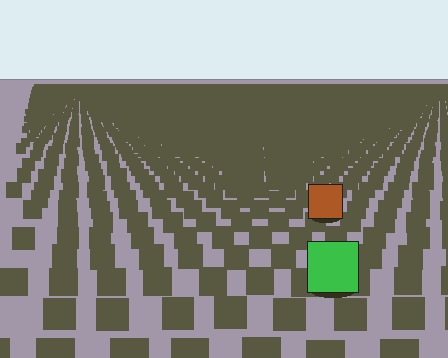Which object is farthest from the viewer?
The brown square is farthest from the viewer. It appears smaller and the ground texture around it is denser.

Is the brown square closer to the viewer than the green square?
No. The green square is closer — you can tell from the texture gradient: the ground texture is coarser near it.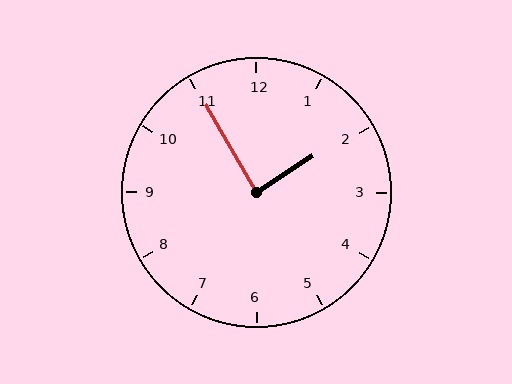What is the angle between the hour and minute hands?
Approximately 88 degrees.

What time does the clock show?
1:55.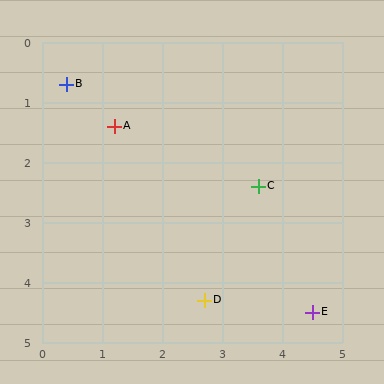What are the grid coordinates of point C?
Point C is at approximately (3.6, 2.4).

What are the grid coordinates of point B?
Point B is at approximately (0.4, 0.7).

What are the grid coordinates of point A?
Point A is at approximately (1.2, 1.4).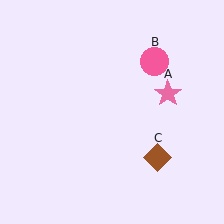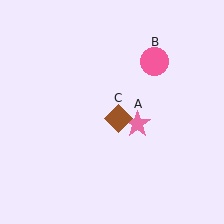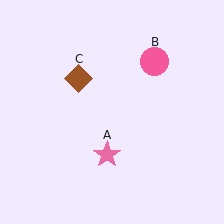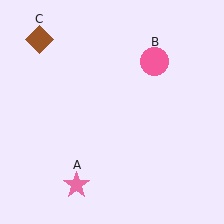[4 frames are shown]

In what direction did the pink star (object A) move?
The pink star (object A) moved down and to the left.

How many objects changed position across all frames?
2 objects changed position: pink star (object A), brown diamond (object C).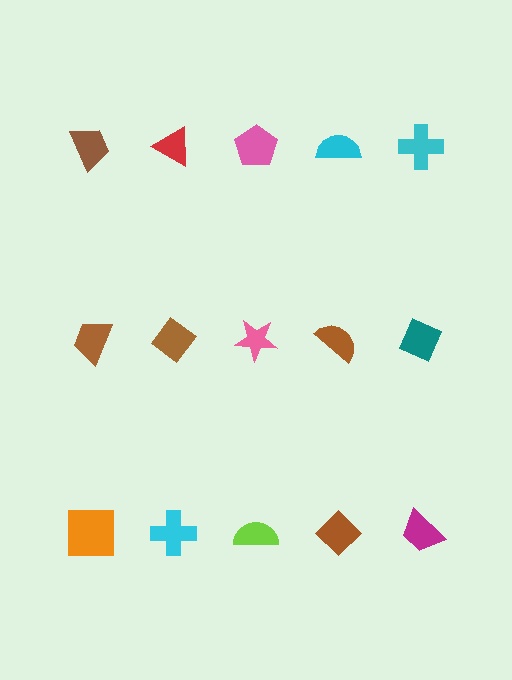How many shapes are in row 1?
5 shapes.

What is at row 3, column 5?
A magenta trapezoid.